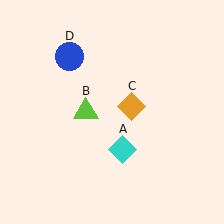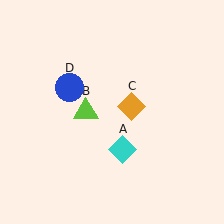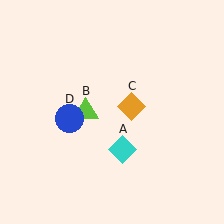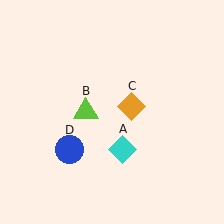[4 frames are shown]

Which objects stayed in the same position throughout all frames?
Cyan diamond (object A) and lime triangle (object B) and orange diamond (object C) remained stationary.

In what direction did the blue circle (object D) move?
The blue circle (object D) moved down.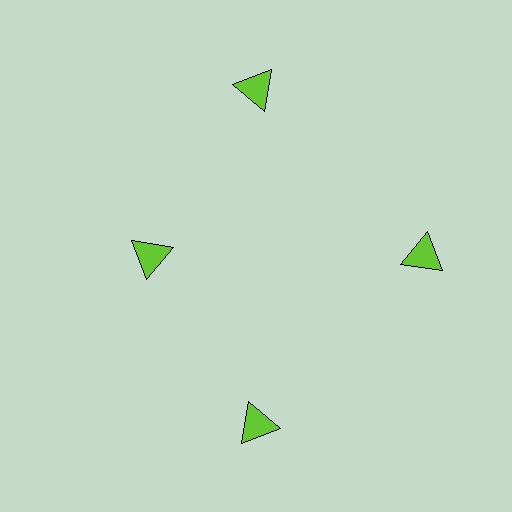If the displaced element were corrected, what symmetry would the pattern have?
It would have 4-fold rotational symmetry — the pattern would map onto itself every 90 degrees.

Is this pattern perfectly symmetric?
No. The 4 lime triangles are arranged in a ring, but one element near the 9 o'clock position is pulled inward toward the center, breaking the 4-fold rotational symmetry.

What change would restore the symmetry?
The symmetry would be restored by moving it outward, back onto the ring so that all 4 triangles sit at equal angles and equal distance from the center.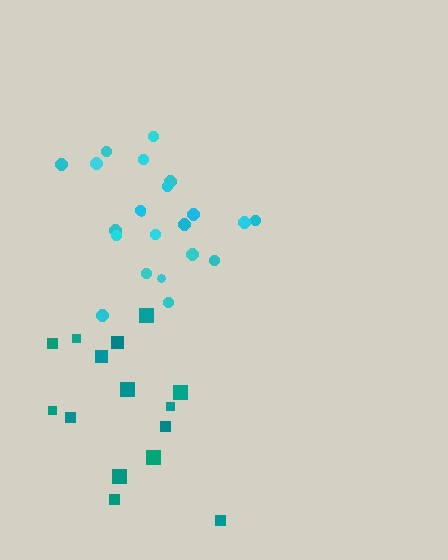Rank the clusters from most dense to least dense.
cyan, teal.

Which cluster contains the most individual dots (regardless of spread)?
Cyan (22).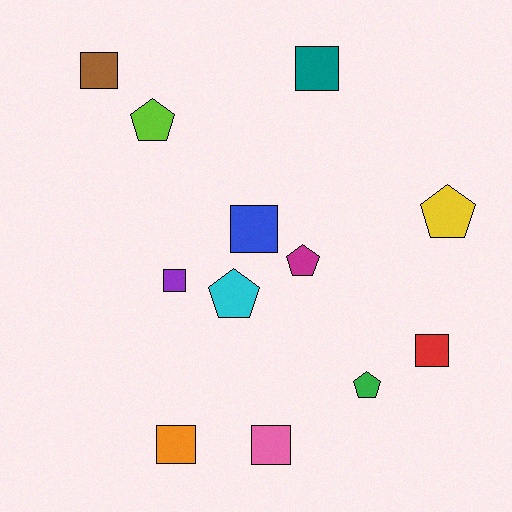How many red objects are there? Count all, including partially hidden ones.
There is 1 red object.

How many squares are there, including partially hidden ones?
There are 7 squares.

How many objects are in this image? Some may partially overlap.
There are 12 objects.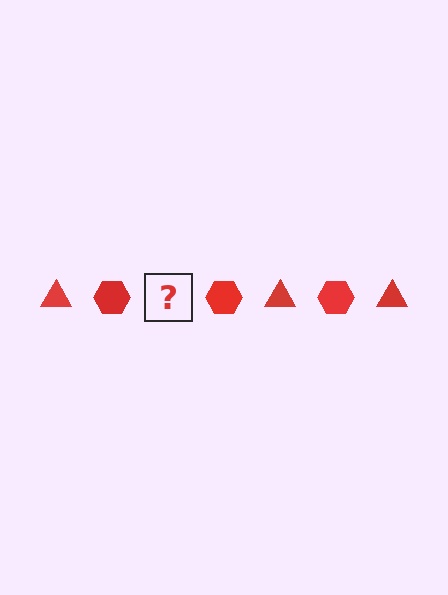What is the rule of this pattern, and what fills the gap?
The rule is that the pattern cycles through triangle, hexagon shapes in red. The gap should be filled with a red triangle.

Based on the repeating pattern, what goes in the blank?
The blank should be a red triangle.